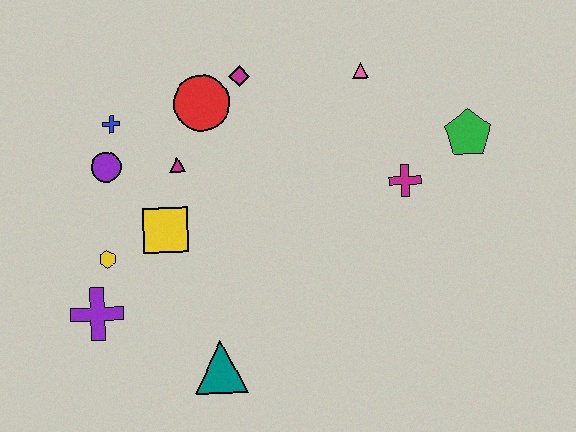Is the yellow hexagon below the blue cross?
Yes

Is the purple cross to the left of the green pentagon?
Yes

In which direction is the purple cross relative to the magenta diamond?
The purple cross is below the magenta diamond.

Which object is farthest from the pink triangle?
The purple cross is farthest from the pink triangle.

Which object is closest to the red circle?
The magenta diamond is closest to the red circle.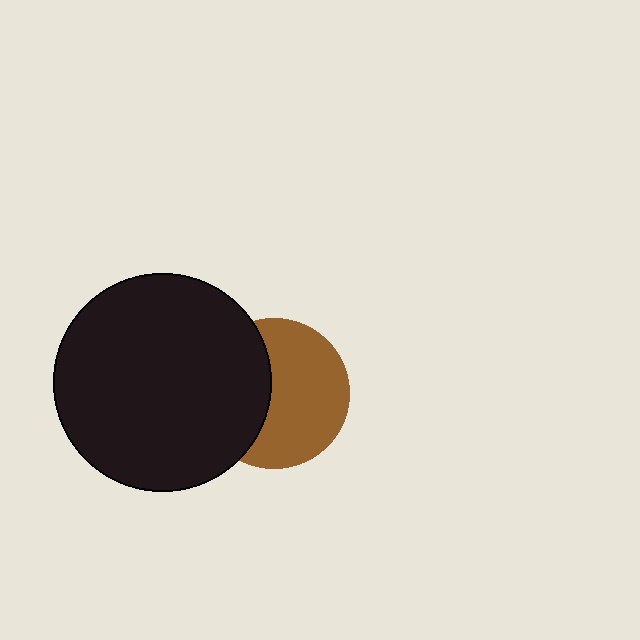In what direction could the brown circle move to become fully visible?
The brown circle could move right. That would shift it out from behind the black circle entirely.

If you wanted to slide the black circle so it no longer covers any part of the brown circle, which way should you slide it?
Slide it left — that is the most direct way to separate the two shapes.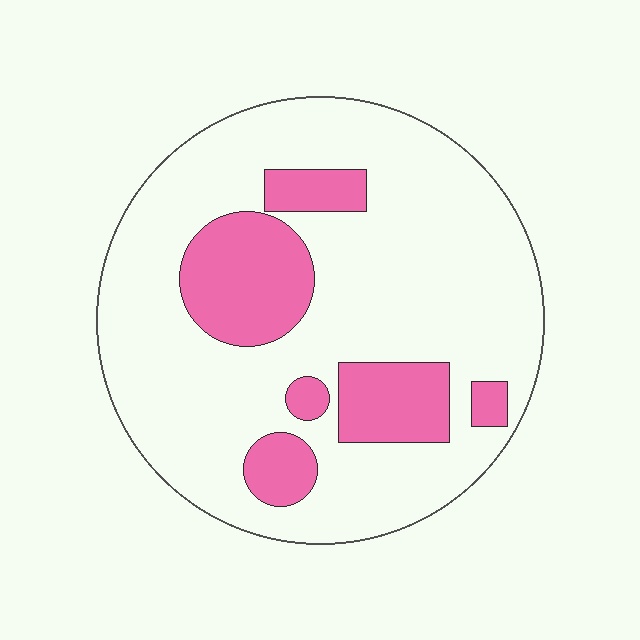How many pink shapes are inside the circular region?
6.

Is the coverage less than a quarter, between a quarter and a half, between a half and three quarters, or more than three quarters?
Less than a quarter.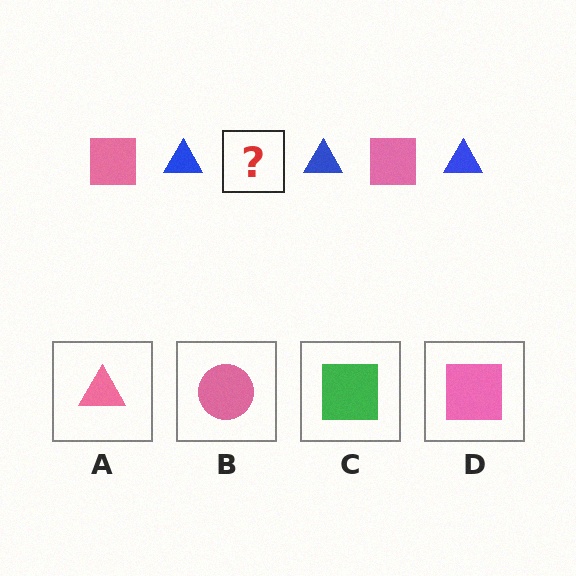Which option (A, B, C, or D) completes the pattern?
D.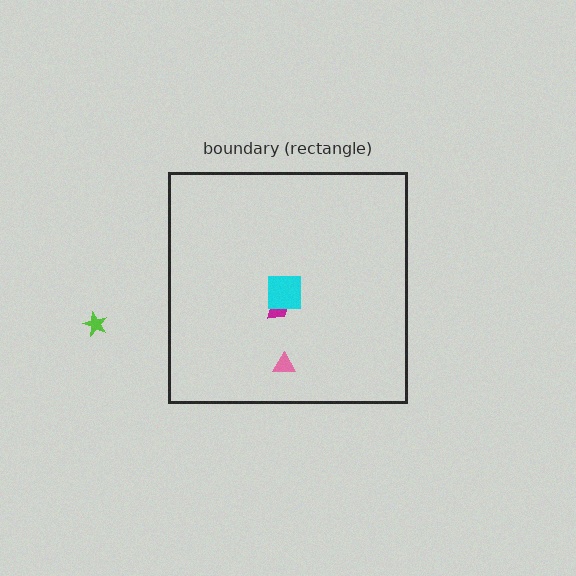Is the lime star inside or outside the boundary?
Outside.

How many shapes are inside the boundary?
3 inside, 1 outside.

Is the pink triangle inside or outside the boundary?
Inside.